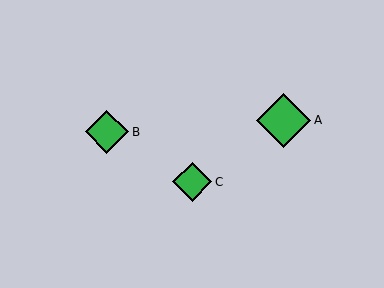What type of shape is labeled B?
Shape B is a green diamond.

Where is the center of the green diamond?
The center of the green diamond is at (107, 132).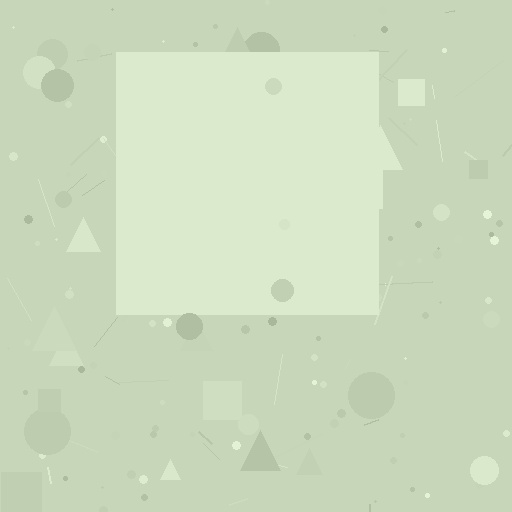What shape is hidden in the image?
A square is hidden in the image.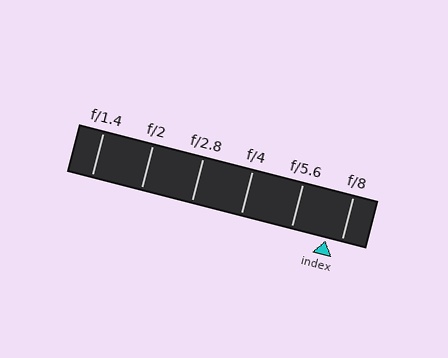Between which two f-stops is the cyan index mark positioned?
The index mark is between f/5.6 and f/8.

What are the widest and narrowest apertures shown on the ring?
The widest aperture shown is f/1.4 and the narrowest is f/8.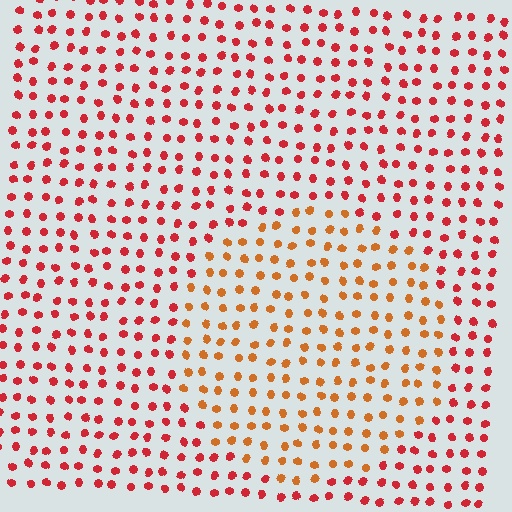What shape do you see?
I see a circle.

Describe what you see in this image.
The image is filled with small red elements in a uniform arrangement. A circle-shaped region is visible where the elements are tinted to a slightly different hue, forming a subtle color boundary.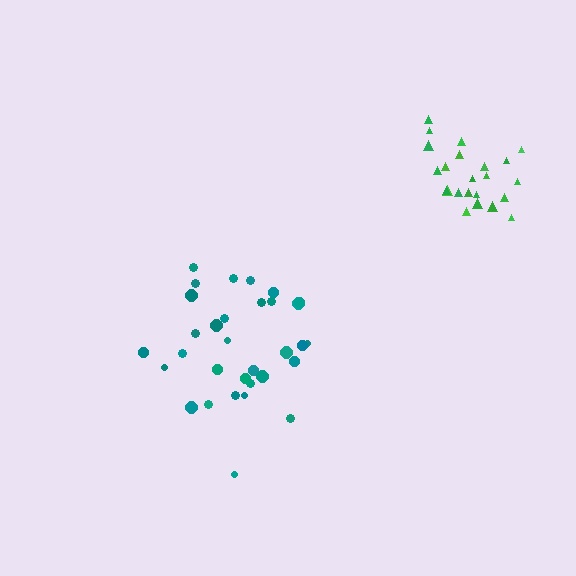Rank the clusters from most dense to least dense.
green, teal.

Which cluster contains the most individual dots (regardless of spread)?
Teal (32).